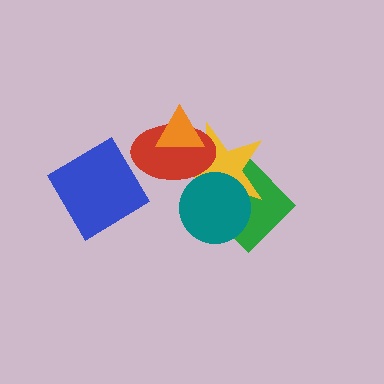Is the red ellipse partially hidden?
Yes, it is partially covered by another shape.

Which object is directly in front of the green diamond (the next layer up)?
The yellow star is directly in front of the green diamond.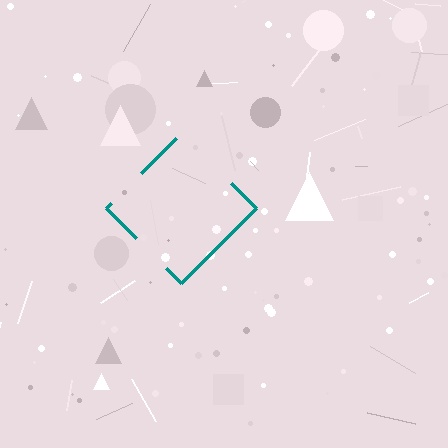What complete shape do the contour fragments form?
The contour fragments form a diamond.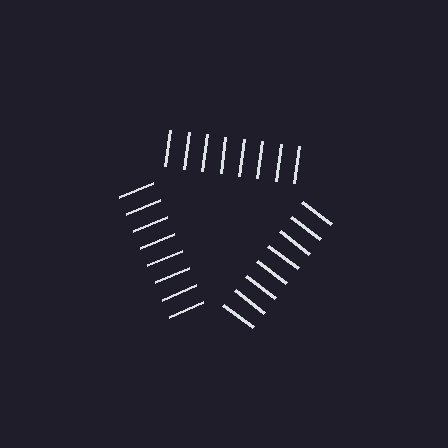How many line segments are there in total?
24 — 8 along each of the 3 edges.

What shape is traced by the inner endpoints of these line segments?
An illusory triangle — the line segments terminate on its edges but no continuous stroke is drawn.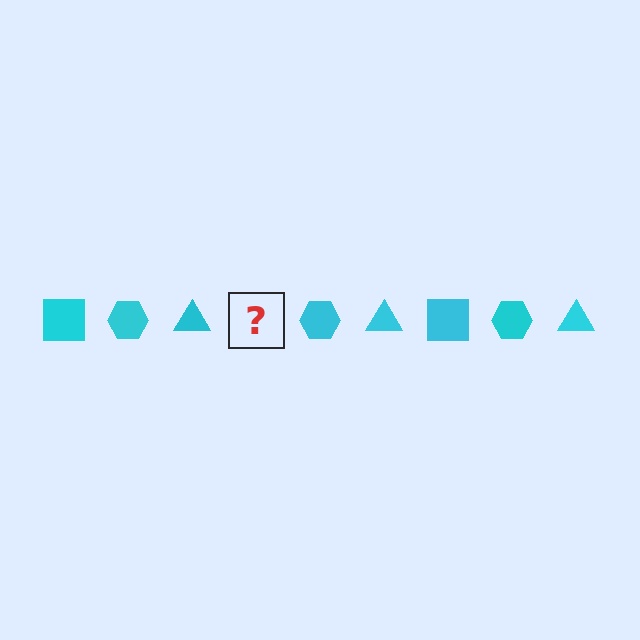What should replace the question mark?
The question mark should be replaced with a cyan square.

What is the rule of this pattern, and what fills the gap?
The rule is that the pattern cycles through square, hexagon, triangle shapes in cyan. The gap should be filled with a cyan square.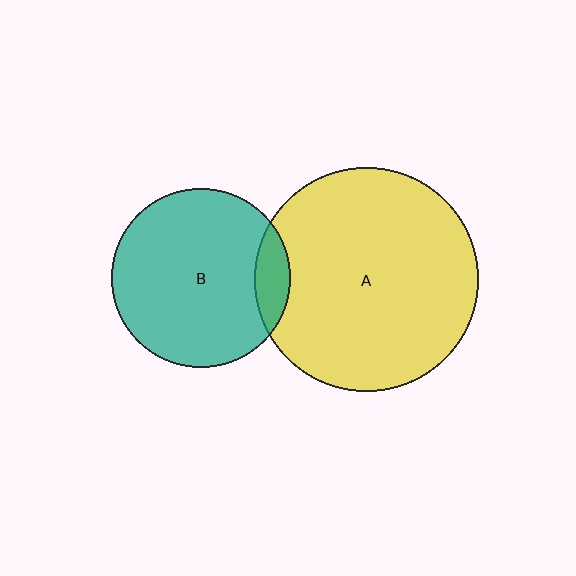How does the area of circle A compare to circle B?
Approximately 1.6 times.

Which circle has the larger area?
Circle A (yellow).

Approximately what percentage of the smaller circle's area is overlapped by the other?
Approximately 10%.